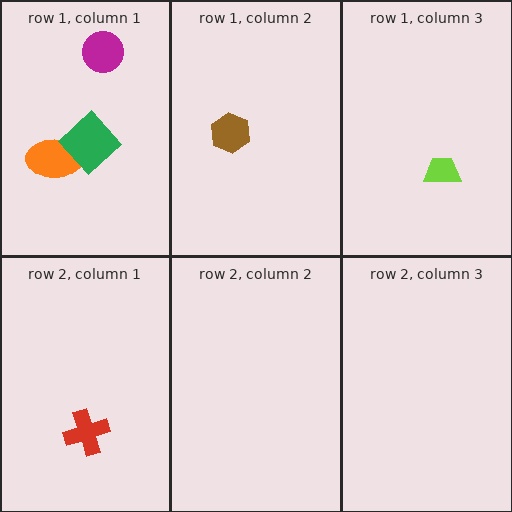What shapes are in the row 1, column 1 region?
The magenta circle, the orange ellipse, the green diamond.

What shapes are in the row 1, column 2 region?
The brown hexagon.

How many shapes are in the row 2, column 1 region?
1.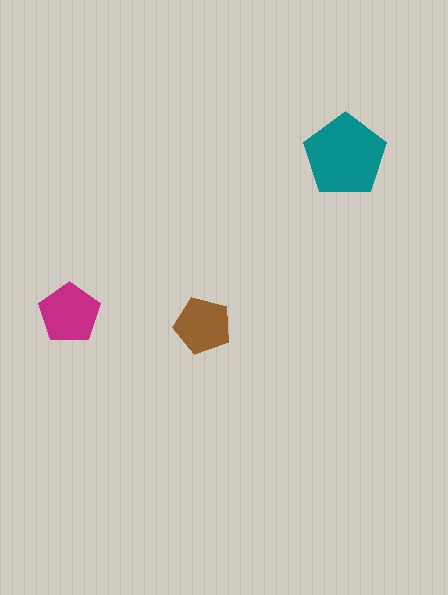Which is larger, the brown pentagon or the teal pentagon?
The teal one.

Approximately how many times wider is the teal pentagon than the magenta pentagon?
About 1.5 times wider.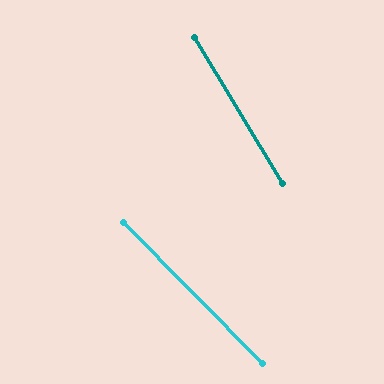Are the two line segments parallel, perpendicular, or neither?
Neither parallel nor perpendicular — they differ by about 14°.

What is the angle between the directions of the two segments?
Approximately 14 degrees.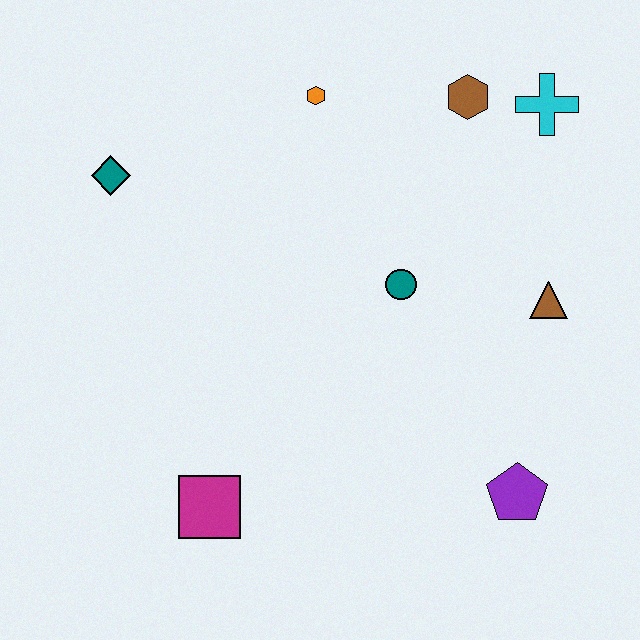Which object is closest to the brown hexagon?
The cyan cross is closest to the brown hexagon.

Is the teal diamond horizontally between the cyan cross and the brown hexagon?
No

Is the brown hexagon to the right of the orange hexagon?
Yes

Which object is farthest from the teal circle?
The teal diamond is farthest from the teal circle.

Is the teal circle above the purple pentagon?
Yes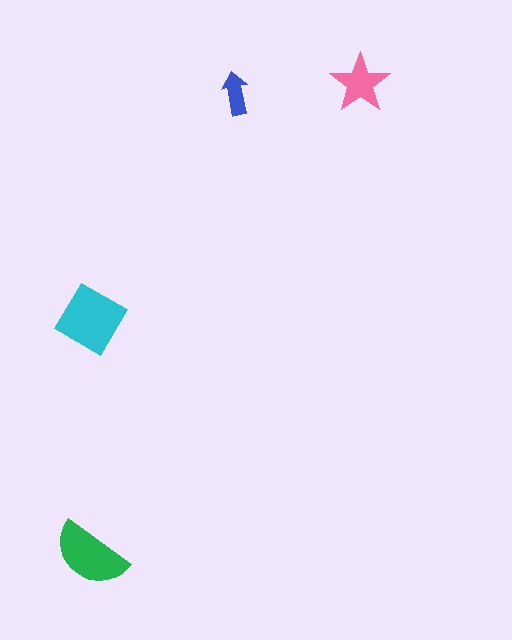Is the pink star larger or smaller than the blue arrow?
Larger.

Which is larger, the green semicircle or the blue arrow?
The green semicircle.